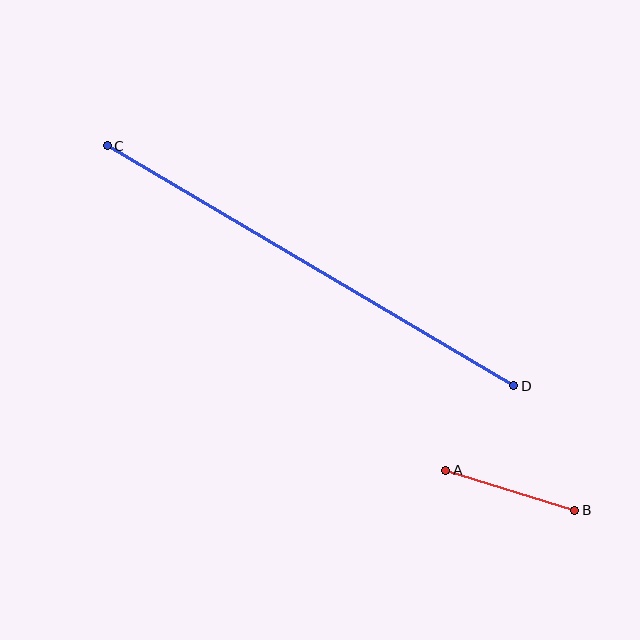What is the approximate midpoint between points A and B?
The midpoint is at approximately (510, 490) pixels.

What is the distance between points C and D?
The distance is approximately 472 pixels.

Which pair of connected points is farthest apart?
Points C and D are farthest apart.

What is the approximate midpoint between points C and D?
The midpoint is at approximately (311, 266) pixels.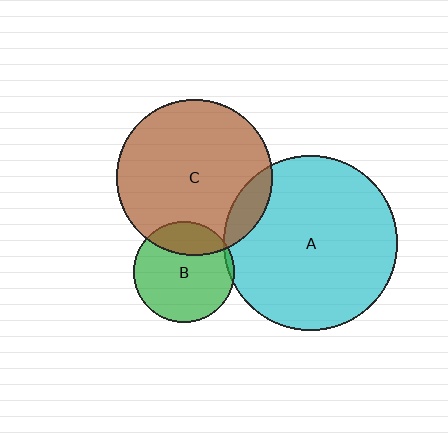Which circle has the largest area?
Circle A (cyan).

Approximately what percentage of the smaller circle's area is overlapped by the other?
Approximately 5%.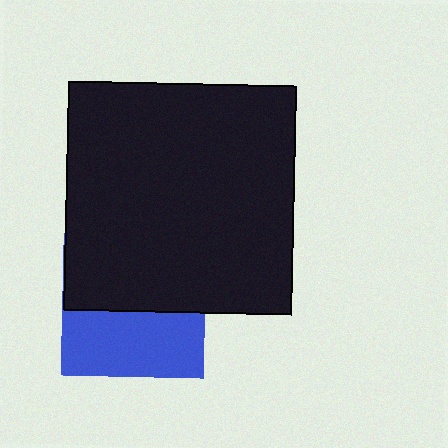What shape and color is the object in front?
The object in front is a black square.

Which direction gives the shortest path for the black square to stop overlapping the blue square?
Moving up gives the shortest separation.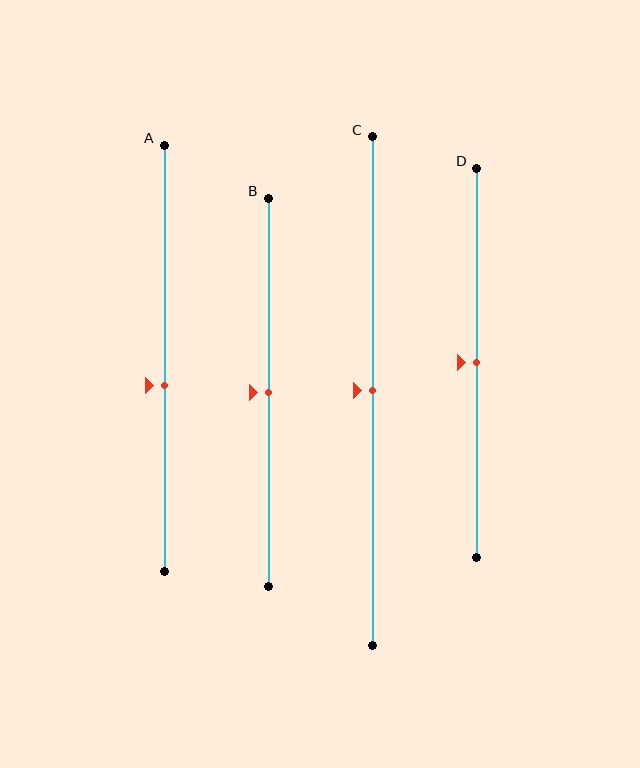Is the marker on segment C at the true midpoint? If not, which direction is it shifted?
Yes, the marker on segment C is at the true midpoint.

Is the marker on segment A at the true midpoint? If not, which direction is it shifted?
No, the marker on segment A is shifted downward by about 6% of the segment length.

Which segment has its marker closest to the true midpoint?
Segment B has its marker closest to the true midpoint.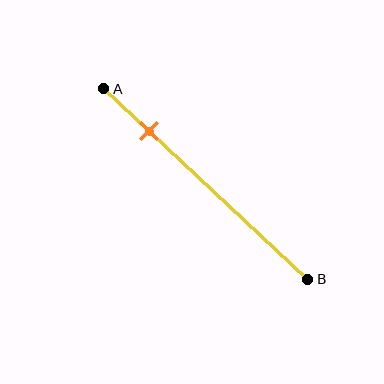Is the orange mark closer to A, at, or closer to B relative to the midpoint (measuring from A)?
The orange mark is closer to point A than the midpoint of segment AB.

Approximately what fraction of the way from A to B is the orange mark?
The orange mark is approximately 20% of the way from A to B.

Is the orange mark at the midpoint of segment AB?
No, the mark is at about 20% from A, not at the 50% midpoint.